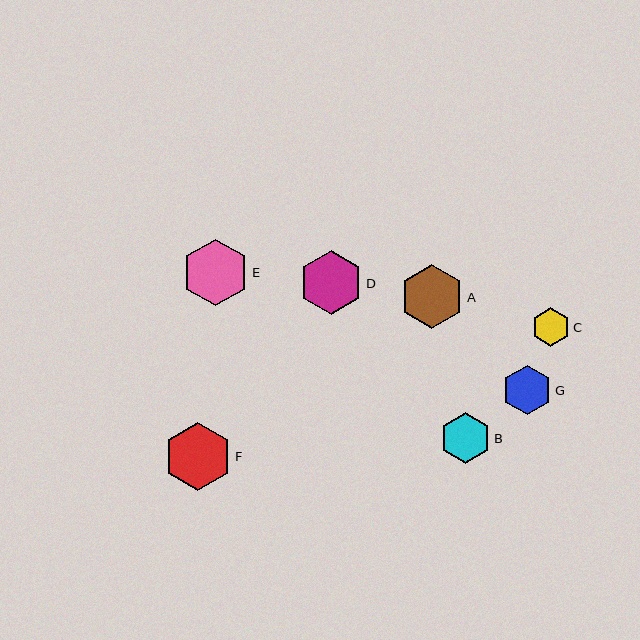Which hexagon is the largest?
Hexagon F is the largest with a size of approximately 68 pixels.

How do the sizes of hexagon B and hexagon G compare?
Hexagon B and hexagon G are approximately the same size.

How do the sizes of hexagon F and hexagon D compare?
Hexagon F and hexagon D are approximately the same size.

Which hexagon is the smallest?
Hexagon C is the smallest with a size of approximately 39 pixels.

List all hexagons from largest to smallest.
From largest to smallest: F, E, A, D, B, G, C.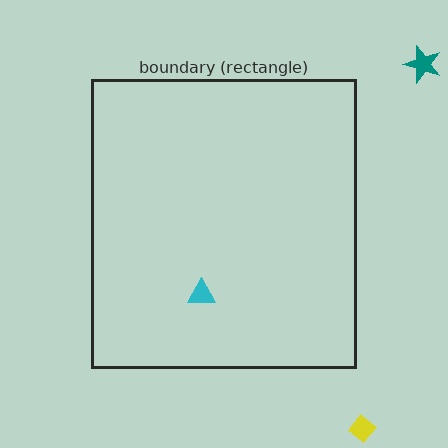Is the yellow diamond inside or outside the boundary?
Outside.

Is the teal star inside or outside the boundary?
Outside.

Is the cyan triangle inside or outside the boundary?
Inside.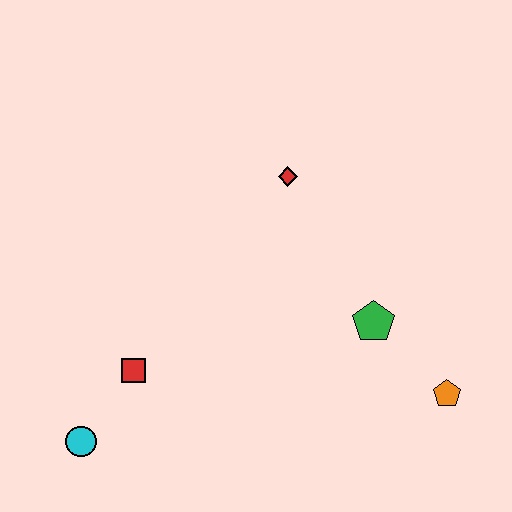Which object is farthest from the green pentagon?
The cyan circle is farthest from the green pentagon.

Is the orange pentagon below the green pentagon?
Yes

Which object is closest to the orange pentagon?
The green pentagon is closest to the orange pentagon.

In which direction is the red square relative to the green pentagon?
The red square is to the left of the green pentagon.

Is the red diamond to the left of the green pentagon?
Yes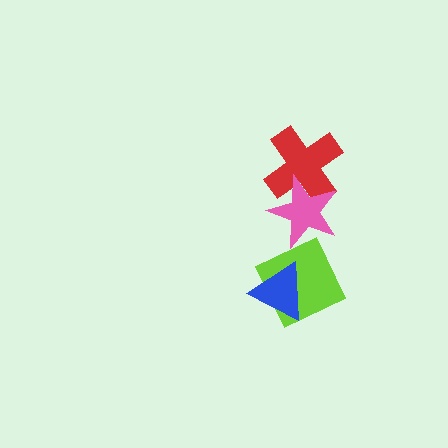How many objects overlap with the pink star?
1 object overlaps with the pink star.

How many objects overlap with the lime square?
1 object overlaps with the lime square.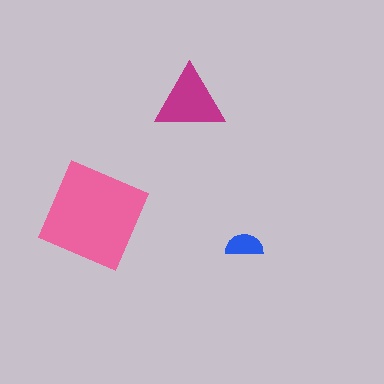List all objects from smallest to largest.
The blue semicircle, the magenta triangle, the pink square.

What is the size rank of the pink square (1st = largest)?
1st.